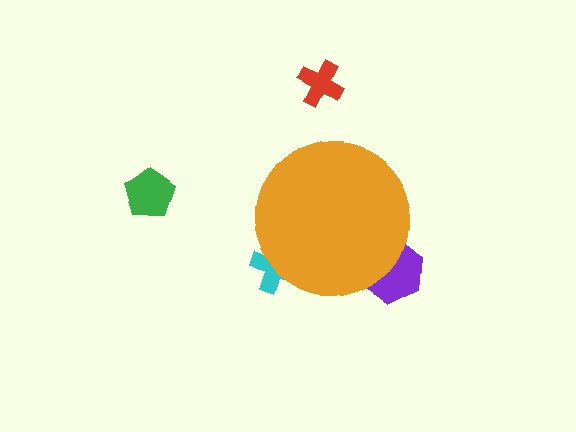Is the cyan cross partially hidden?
Yes, the cyan cross is partially hidden behind the orange circle.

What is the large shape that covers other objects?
An orange circle.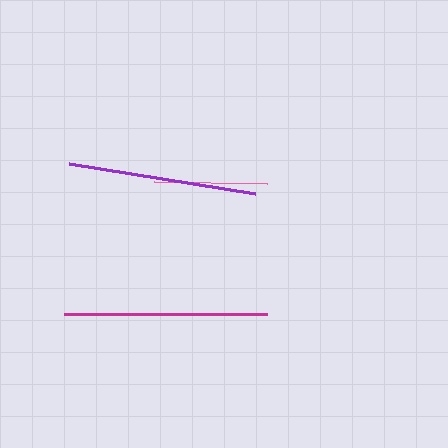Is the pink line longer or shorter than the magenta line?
The magenta line is longer than the pink line.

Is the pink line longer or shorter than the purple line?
The purple line is longer than the pink line.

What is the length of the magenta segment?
The magenta segment is approximately 203 pixels long.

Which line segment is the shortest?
The pink line is the shortest at approximately 113 pixels.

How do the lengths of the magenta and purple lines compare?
The magenta and purple lines are approximately the same length.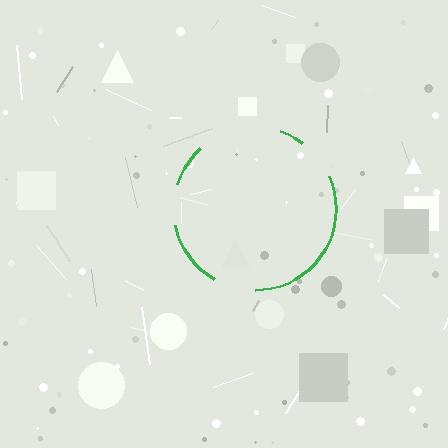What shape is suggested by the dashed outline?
The dashed outline suggests a circle.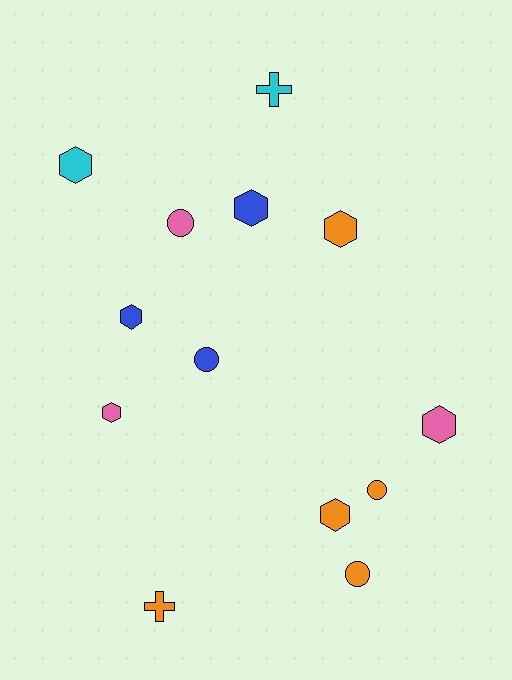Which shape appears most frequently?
Hexagon, with 7 objects.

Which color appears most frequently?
Orange, with 5 objects.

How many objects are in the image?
There are 13 objects.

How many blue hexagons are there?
There are 2 blue hexagons.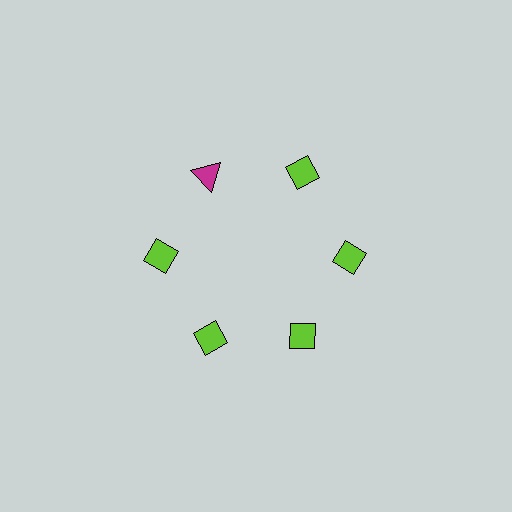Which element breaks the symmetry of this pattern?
The magenta triangle at roughly the 11 o'clock position breaks the symmetry. All other shapes are lime diamonds.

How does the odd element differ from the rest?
It differs in both color (magenta instead of lime) and shape (triangle instead of diamond).